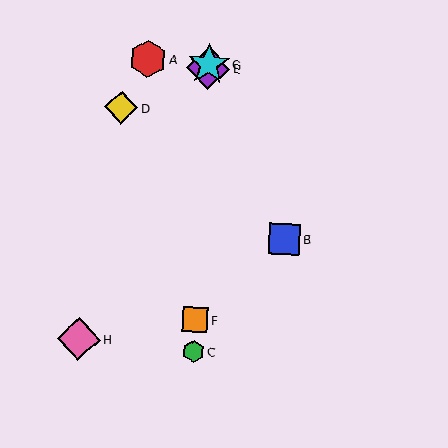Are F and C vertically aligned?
Yes, both are at x≈195.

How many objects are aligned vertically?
4 objects (C, E, F, G) are aligned vertically.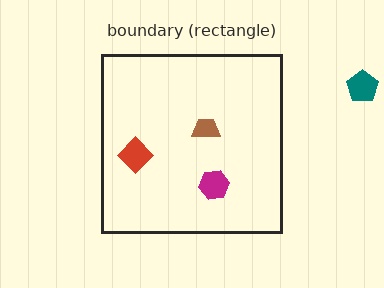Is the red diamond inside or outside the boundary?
Inside.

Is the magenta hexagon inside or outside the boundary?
Inside.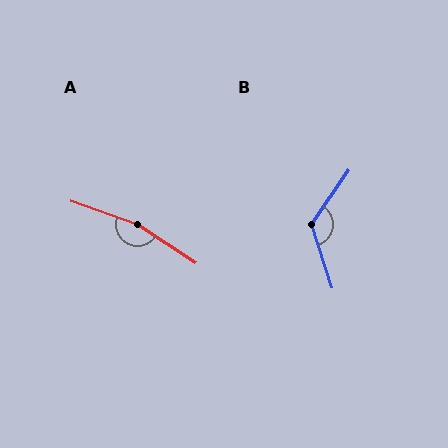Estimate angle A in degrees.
Approximately 166 degrees.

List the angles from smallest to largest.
B (127°), A (166°).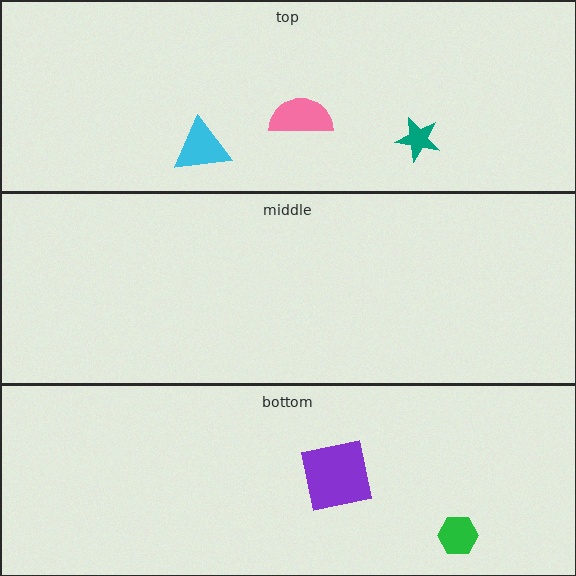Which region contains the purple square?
The bottom region.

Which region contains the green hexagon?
The bottom region.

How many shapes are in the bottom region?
2.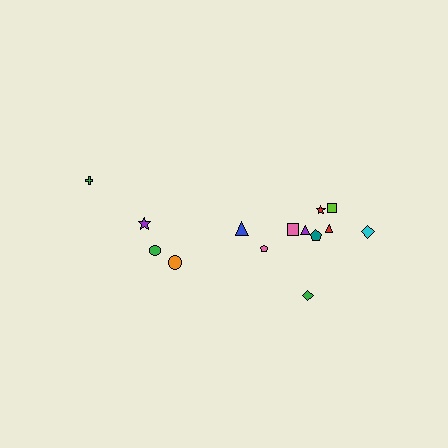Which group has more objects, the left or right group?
The right group.